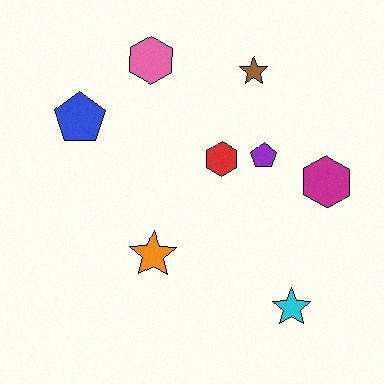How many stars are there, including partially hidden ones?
There are 3 stars.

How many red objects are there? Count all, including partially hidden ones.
There is 1 red object.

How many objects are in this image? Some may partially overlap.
There are 8 objects.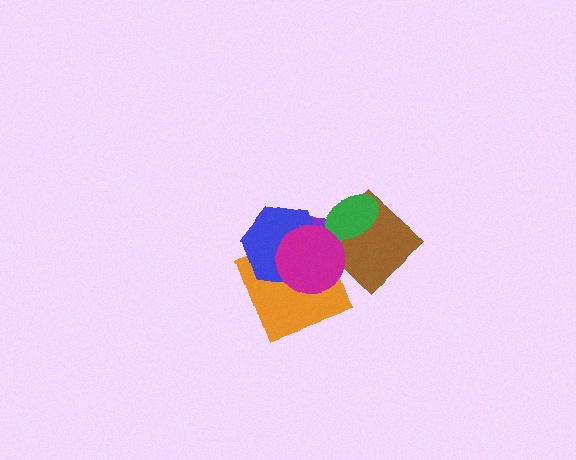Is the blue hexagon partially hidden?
Yes, it is partially covered by another shape.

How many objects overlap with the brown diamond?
3 objects overlap with the brown diamond.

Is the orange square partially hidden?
Yes, it is partially covered by another shape.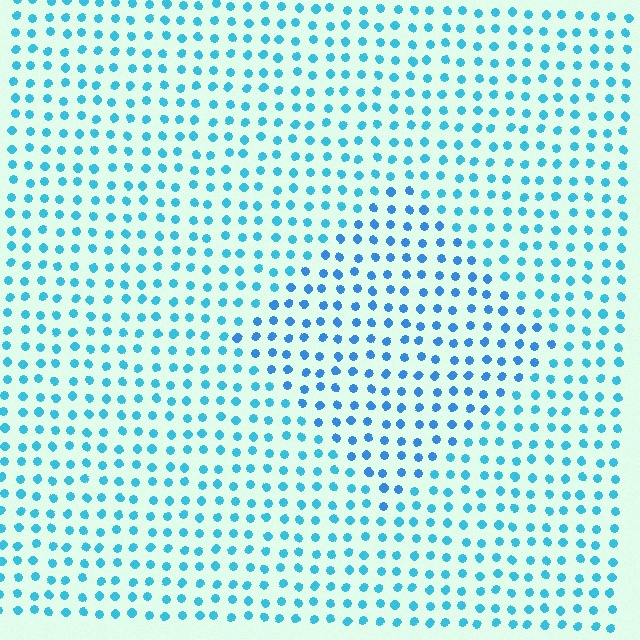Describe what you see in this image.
The image is filled with small cyan elements in a uniform arrangement. A diamond-shaped region is visible where the elements are tinted to a slightly different hue, forming a subtle color boundary.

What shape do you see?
I see a diamond.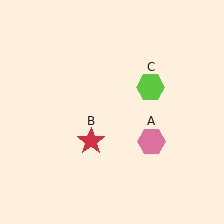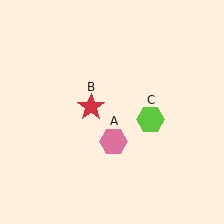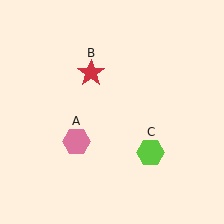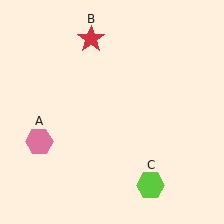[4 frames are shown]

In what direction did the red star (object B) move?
The red star (object B) moved up.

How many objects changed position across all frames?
3 objects changed position: pink hexagon (object A), red star (object B), lime hexagon (object C).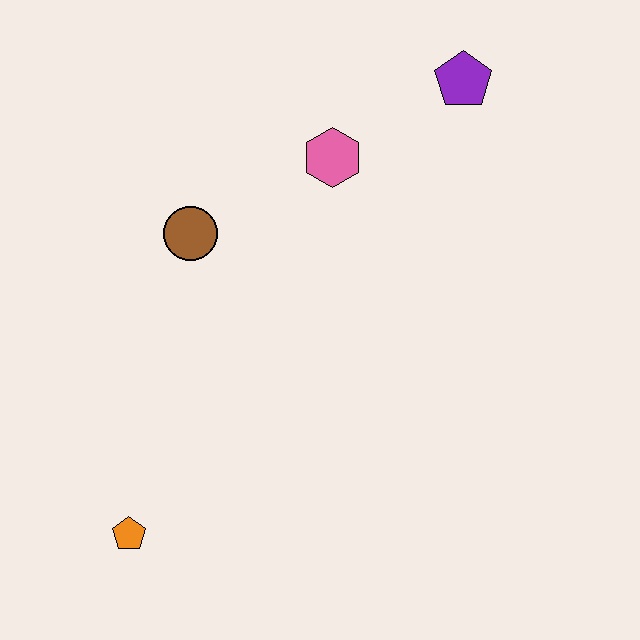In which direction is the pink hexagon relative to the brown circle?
The pink hexagon is to the right of the brown circle.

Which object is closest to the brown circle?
The pink hexagon is closest to the brown circle.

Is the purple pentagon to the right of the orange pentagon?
Yes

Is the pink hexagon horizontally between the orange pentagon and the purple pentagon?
Yes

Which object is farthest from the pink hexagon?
The orange pentagon is farthest from the pink hexagon.